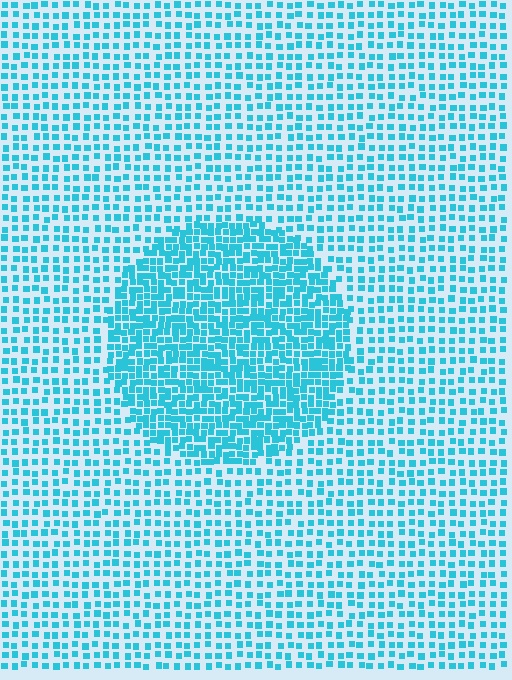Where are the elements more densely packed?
The elements are more densely packed inside the circle boundary.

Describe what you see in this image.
The image contains small cyan elements arranged at two different densities. A circle-shaped region is visible where the elements are more densely packed than the surrounding area.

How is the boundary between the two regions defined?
The boundary is defined by a change in element density (approximately 2.0x ratio). All elements are the same color, size, and shape.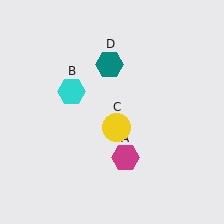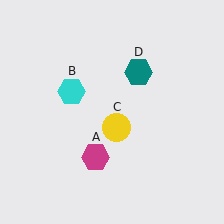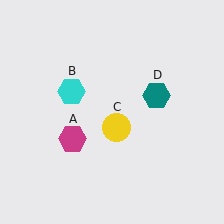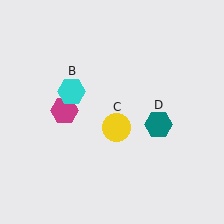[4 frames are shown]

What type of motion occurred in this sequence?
The magenta hexagon (object A), teal hexagon (object D) rotated clockwise around the center of the scene.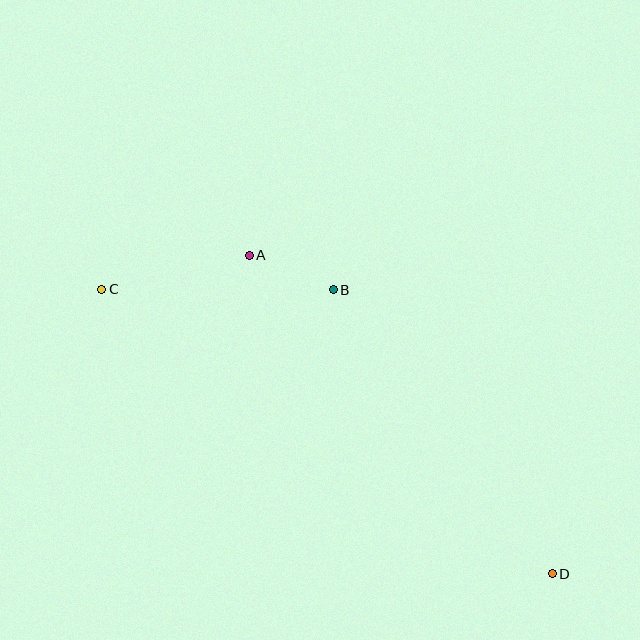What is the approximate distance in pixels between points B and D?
The distance between B and D is approximately 359 pixels.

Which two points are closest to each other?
Points A and B are closest to each other.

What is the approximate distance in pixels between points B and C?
The distance between B and C is approximately 231 pixels.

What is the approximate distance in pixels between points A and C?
The distance between A and C is approximately 151 pixels.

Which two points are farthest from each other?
Points C and D are farthest from each other.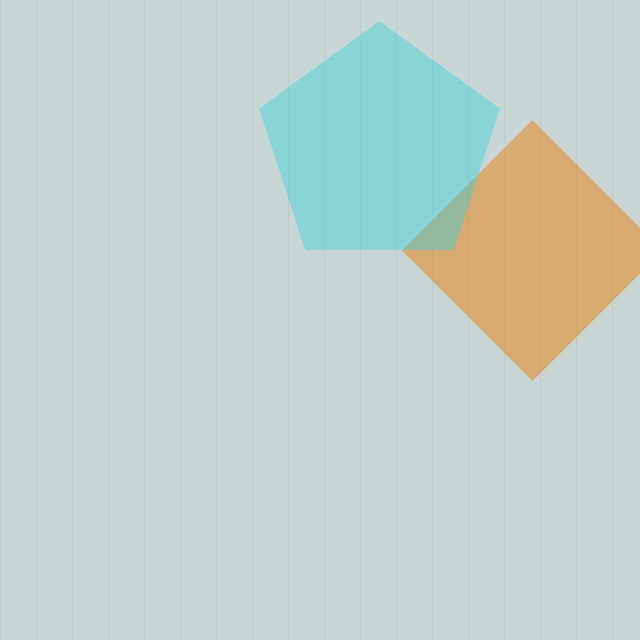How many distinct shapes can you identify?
There are 2 distinct shapes: an orange diamond, a cyan pentagon.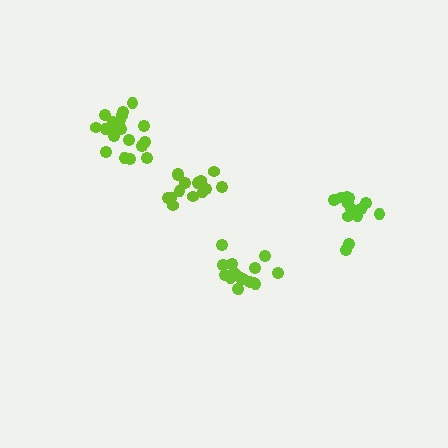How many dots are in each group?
Group 1: 15 dots, Group 2: 19 dots, Group 3: 18 dots, Group 4: 13 dots (65 total).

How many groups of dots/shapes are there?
There are 4 groups.